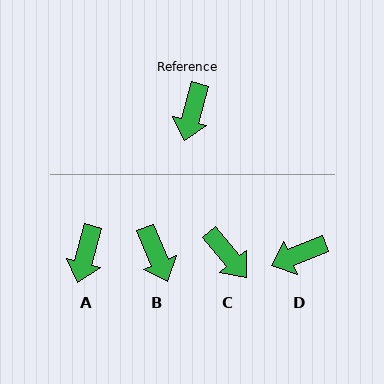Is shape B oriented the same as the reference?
No, it is off by about 38 degrees.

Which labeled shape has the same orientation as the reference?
A.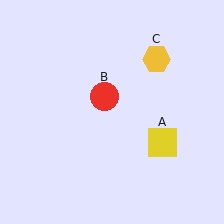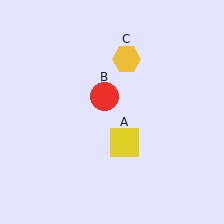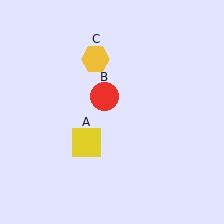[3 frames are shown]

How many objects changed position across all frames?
2 objects changed position: yellow square (object A), yellow hexagon (object C).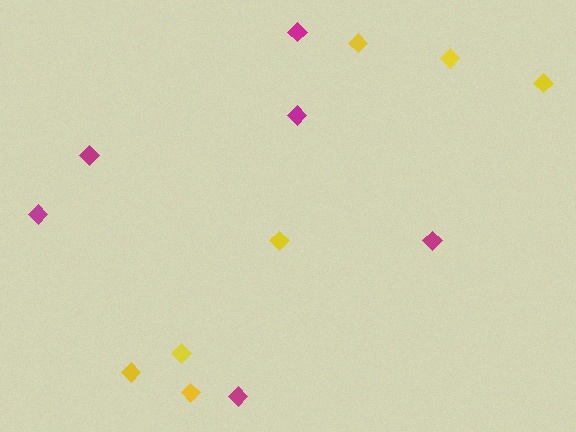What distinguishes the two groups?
There are 2 groups: one group of yellow diamonds (7) and one group of magenta diamonds (6).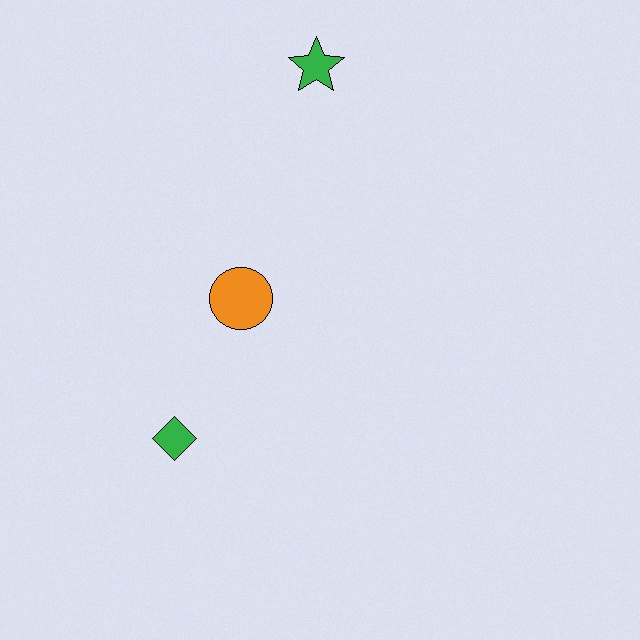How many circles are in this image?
There is 1 circle.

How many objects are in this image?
There are 3 objects.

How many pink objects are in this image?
There are no pink objects.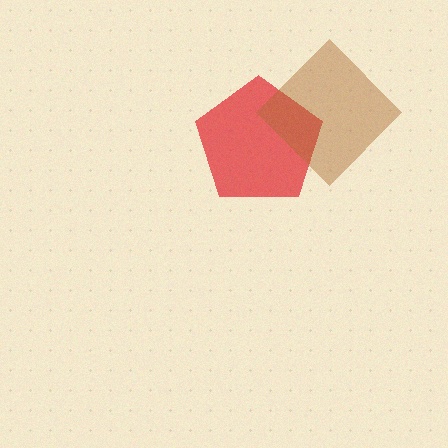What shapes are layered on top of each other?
The layered shapes are: a red pentagon, a brown diamond.